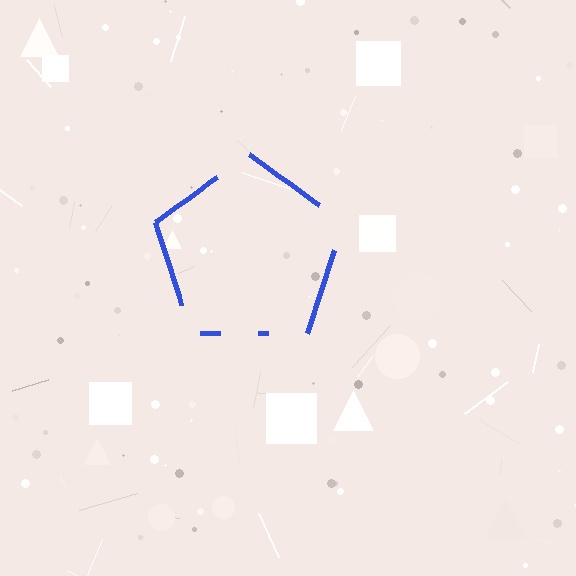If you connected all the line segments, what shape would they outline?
They would outline a pentagon.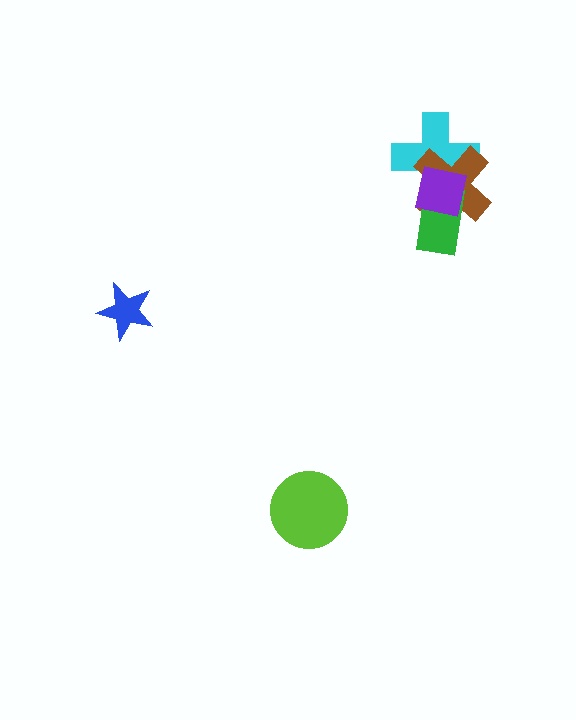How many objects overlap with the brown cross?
3 objects overlap with the brown cross.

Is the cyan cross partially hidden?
Yes, it is partially covered by another shape.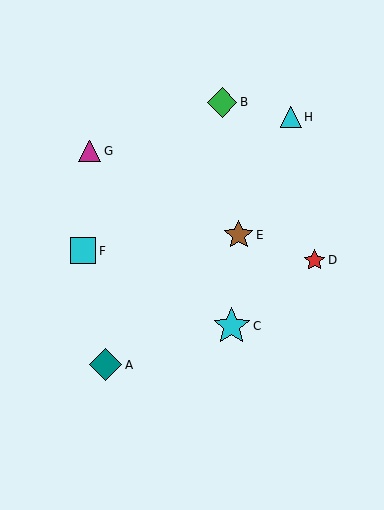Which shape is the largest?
The cyan star (labeled C) is the largest.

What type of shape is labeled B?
Shape B is a green diamond.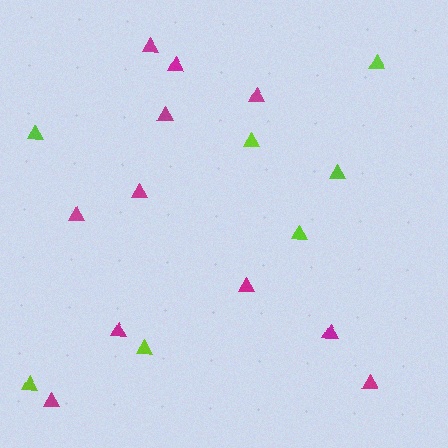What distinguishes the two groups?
There are 2 groups: one group of lime triangles (7) and one group of magenta triangles (11).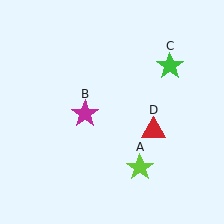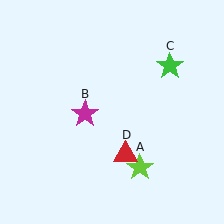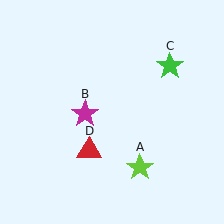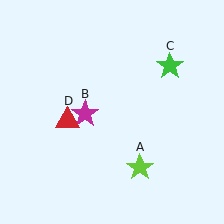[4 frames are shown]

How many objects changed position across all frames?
1 object changed position: red triangle (object D).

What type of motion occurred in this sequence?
The red triangle (object D) rotated clockwise around the center of the scene.